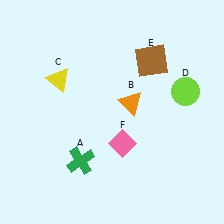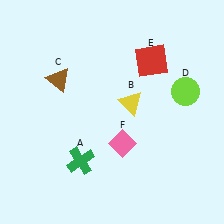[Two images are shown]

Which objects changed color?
B changed from orange to yellow. C changed from yellow to brown. E changed from brown to red.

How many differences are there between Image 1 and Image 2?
There are 3 differences between the two images.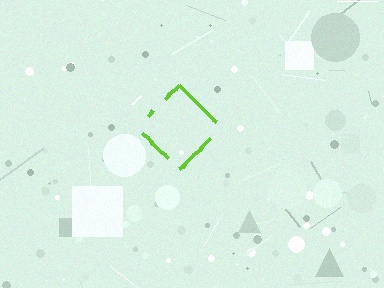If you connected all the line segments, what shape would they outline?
They would outline a diamond.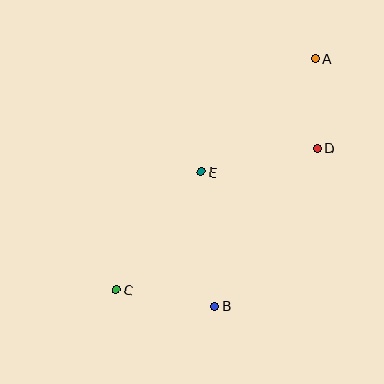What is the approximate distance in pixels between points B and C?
The distance between B and C is approximately 100 pixels.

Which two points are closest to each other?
Points A and D are closest to each other.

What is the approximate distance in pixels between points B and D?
The distance between B and D is approximately 188 pixels.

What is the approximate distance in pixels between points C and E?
The distance between C and E is approximately 145 pixels.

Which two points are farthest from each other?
Points A and C are farthest from each other.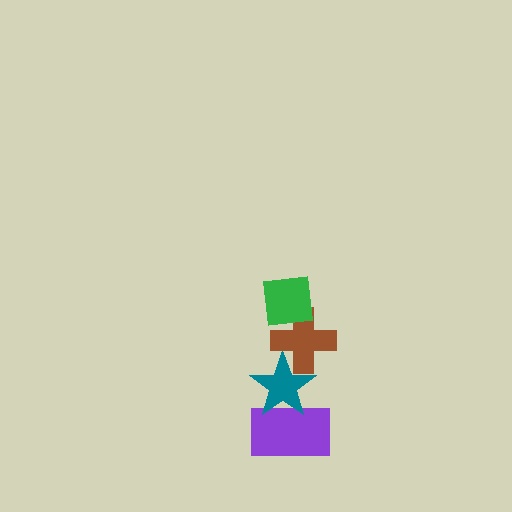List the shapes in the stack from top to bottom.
From top to bottom: the green square, the brown cross, the teal star, the purple rectangle.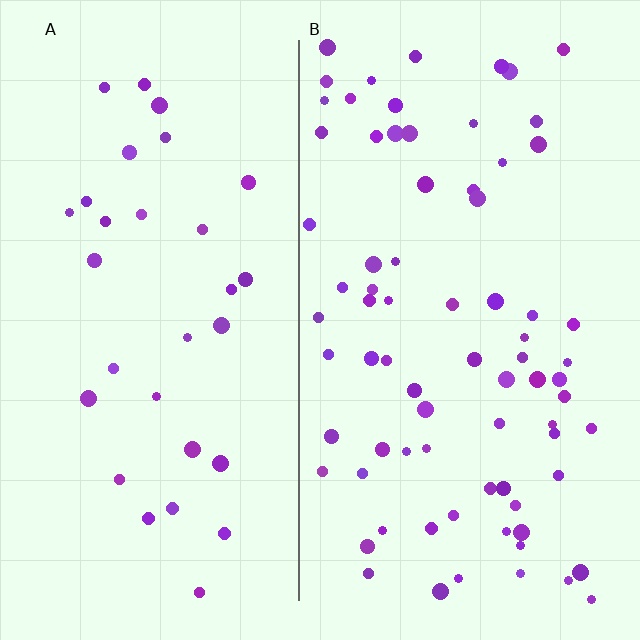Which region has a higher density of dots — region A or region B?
B (the right).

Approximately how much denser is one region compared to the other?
Approximately 2.4× — region B over region A.